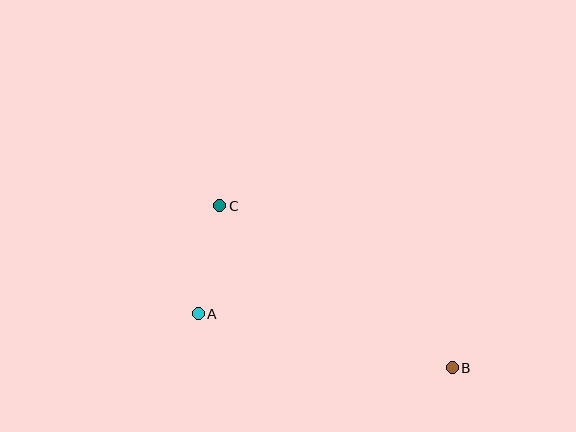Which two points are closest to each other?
Points A and C are closest to each other.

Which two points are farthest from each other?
Points B and C are farthest from each other.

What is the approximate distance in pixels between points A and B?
The distance between A and B is approximately 260 pixels.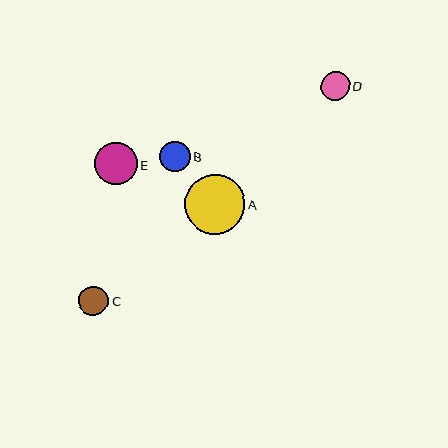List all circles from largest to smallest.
From largest to smallest: A, E, B, C, D.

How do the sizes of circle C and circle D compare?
Circle C and circle D are approximately the same size.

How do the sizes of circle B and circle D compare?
Circle B and circle D are approximately the same size.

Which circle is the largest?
Circle A is the largest with a size of approximately 61 pixels.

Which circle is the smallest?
Circle D is the smallest with a size of approximately 28 pixels.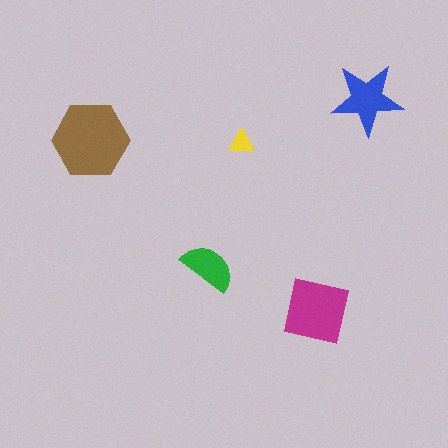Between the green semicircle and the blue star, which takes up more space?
The blue star.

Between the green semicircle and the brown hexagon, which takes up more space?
The brown hexagon.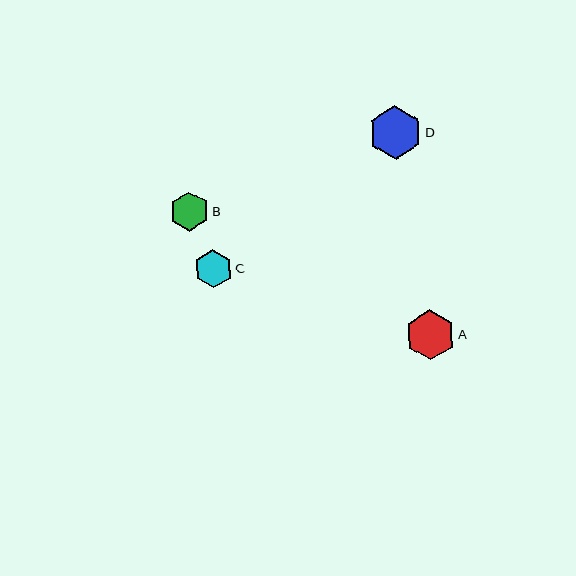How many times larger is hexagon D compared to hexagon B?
Hexagon D is approximately 1.3 times the size of hexagon B.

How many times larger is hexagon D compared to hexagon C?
Hexagon D is approximately 1.4 times the size of hexagon C.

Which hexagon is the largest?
Hexagon D is the largest with a size of approximately 53 pixels.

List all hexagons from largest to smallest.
From largest to smallest: D, A, B, C.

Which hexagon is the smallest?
Hexagon C is the smallest with a size of approximately 38 pixels.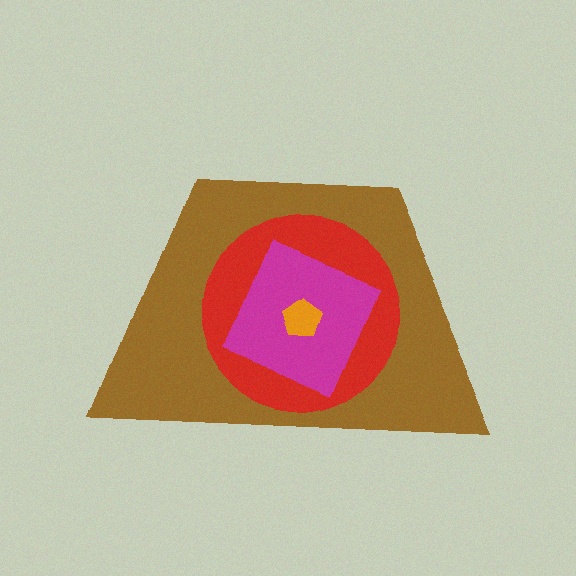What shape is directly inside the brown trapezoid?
The red circle.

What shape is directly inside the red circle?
The magenta diamond.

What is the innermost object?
The orange pentagon.